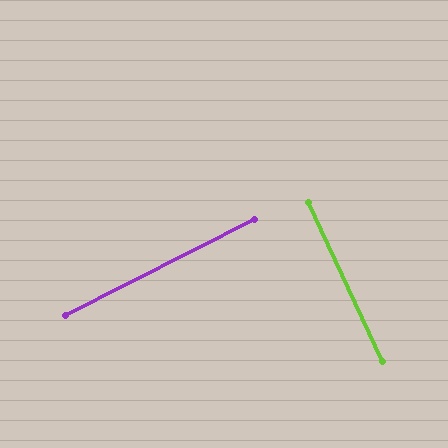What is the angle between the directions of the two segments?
Approximately 88 degrees.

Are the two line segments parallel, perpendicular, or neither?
Perpendicular — they meet at approximately 88°.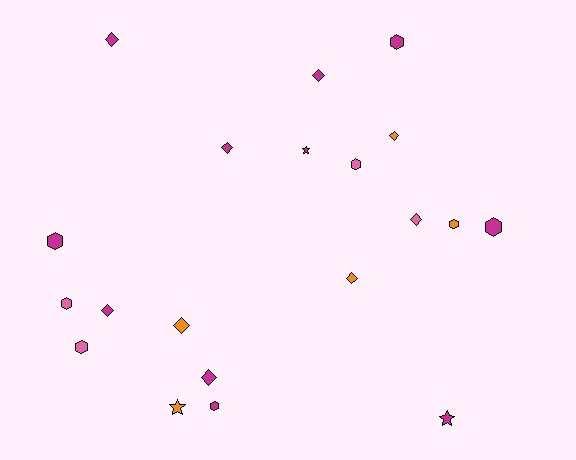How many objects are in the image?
There are 20 objects.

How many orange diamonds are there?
There are 3 orange diamonds.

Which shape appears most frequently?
Diamond, with 9 objects.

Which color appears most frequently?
Magenta, with 11 objects.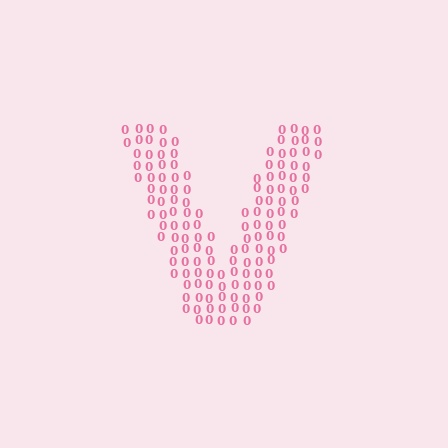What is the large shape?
The large shape is the letter V.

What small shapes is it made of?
It is made of small digit 0's.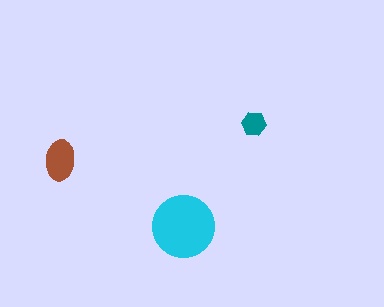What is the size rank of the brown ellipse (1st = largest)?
2nd.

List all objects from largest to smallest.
The cyan circle, the brown ellipse, the teal hexagon.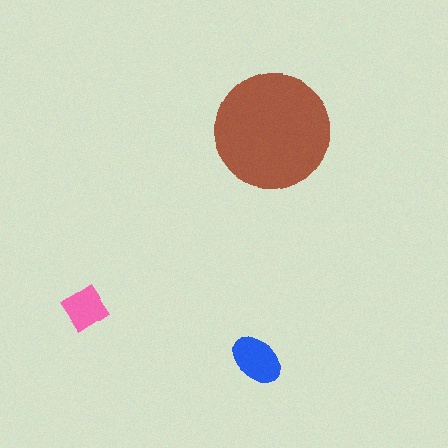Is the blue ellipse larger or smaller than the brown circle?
Smaller.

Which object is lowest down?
The blue ellipse is bottommost.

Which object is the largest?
The brown circle.